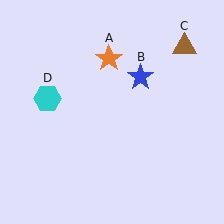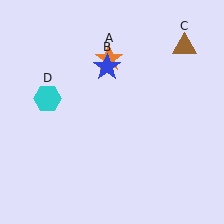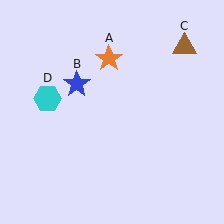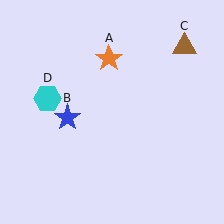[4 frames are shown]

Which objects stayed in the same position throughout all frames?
Orange star (object A) and brown triangle (object C) and cyan hexagon (object D) remained stationary.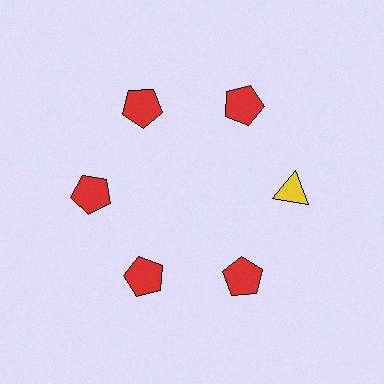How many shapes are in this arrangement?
There are 6 shapes arranged in a ring pattern.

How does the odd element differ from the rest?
It differs in both color (yellow instead of red) and shape (triangle instead of pentagon).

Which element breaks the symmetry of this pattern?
The yellow triangle at roughly the 3 o'clock position breaks the symmetry. All other shapes are red pentagons.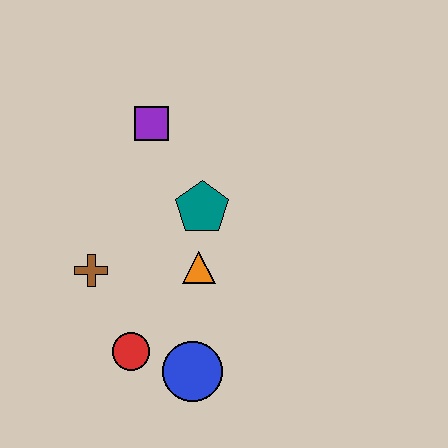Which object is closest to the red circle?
The blue circle is closest to the red circle.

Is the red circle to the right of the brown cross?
Yes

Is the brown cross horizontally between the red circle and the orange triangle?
No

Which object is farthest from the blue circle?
The purple square is farthest from the blue circle.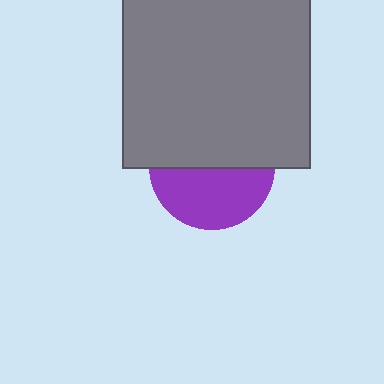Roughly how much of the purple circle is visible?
About half of it is visible (roughly 47%).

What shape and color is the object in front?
The object in front is a gray square.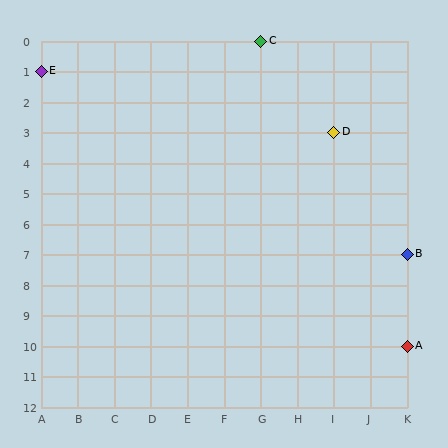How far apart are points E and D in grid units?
Points E and D are 8 columns and 2 rows apart (about 8.2 grid units diagonally).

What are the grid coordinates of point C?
Point C is at grid coordinates (G, 0).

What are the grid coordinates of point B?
Point B is at grid coordinates (K, 7).